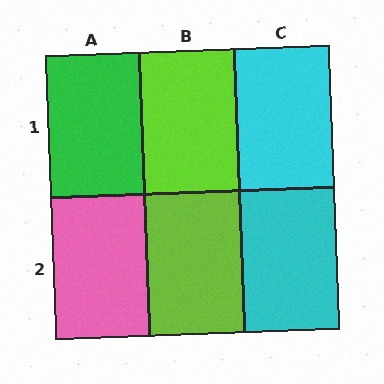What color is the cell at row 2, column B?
Lime.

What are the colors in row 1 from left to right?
Green, lime, cyan.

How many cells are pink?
1 cell is pink.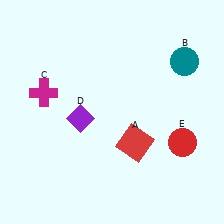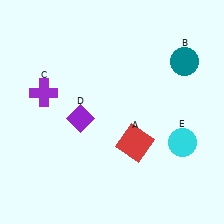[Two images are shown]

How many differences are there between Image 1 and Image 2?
There are 2 differences between the two images.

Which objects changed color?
C changed from magenta to purple. E changed from red to cyan.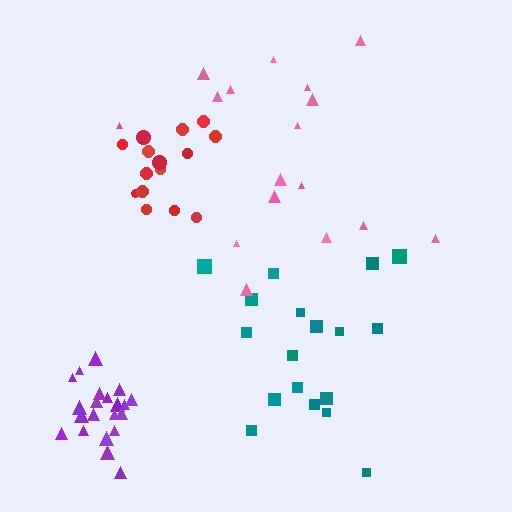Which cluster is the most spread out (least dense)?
Pink.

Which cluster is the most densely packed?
Purple.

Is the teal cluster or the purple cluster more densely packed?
Purple.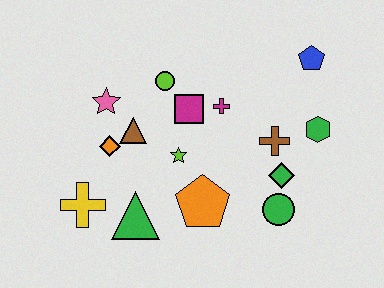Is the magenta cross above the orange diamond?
Yes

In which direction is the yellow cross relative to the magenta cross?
The yellow cross is to the left of the magenta cross.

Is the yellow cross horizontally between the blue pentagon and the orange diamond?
No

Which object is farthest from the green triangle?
The blue pentagon is farthest from the green triangle.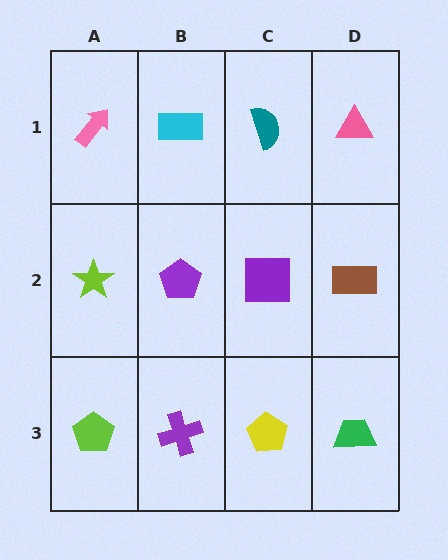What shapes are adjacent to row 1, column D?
A brown rectangle (row 2, column D), a teal semicircle (row 1, column C).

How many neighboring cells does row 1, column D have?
2.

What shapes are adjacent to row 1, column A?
A lime star (row 2, column A), a cyan rectangle (row 1, column B).